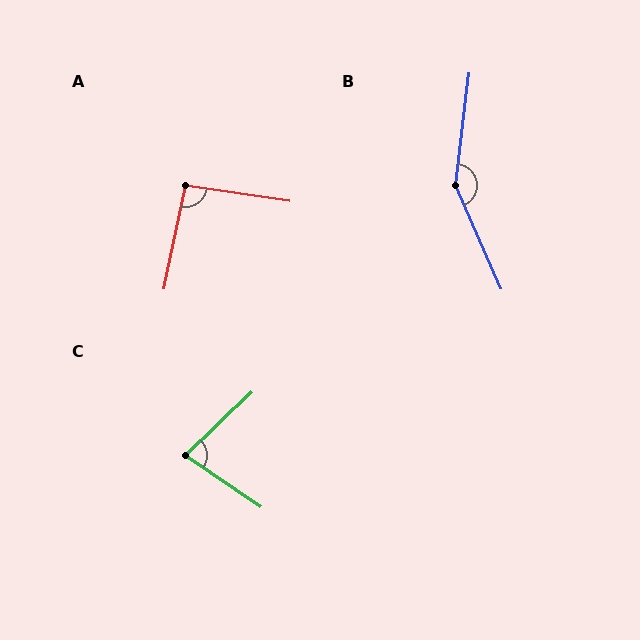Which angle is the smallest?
C, at approximately 78 degrees.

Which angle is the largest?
B, at approximately 149 degrees.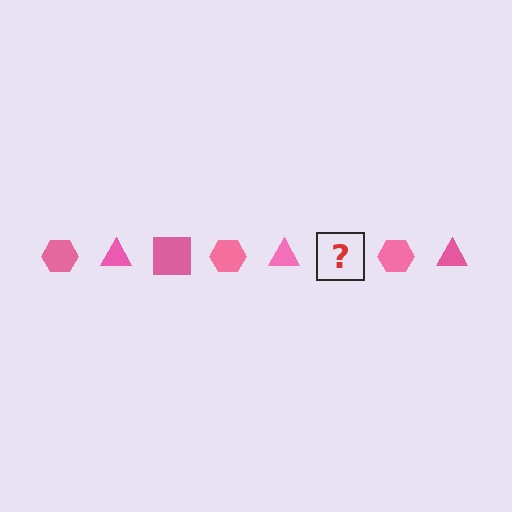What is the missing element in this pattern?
The missing element is a pink square.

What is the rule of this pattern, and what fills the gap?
The rule is that the pattern cycles through hexagon, triangle, square shapes in pink. The gap should be filled with a pink square.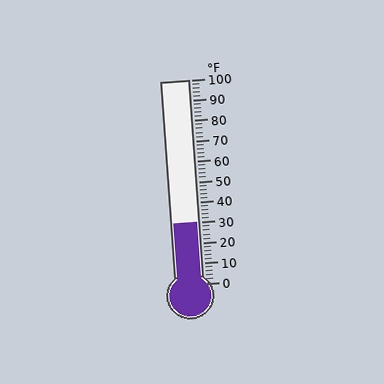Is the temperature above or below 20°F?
The temperature is above 20°F.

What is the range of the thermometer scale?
The thermometer scale ranges from 0°F to 100°F.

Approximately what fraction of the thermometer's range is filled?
The thermometer is filled to approximately 30% of its range.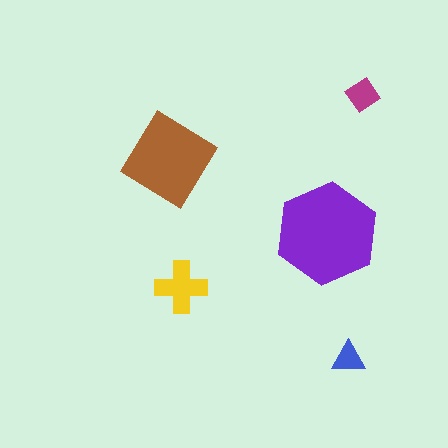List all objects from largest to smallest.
The purple hexagon, the brown diamond, the yellow cross, the magenta diamond, the blue triangle.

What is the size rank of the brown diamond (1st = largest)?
2nd.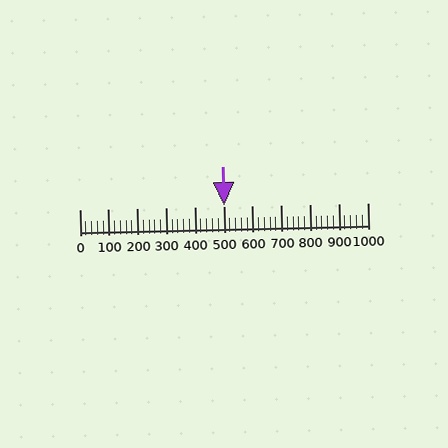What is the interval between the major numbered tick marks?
The major tick marks are spaced 100 units apart.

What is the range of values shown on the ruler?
The ruler shows values from 0 to 1000.